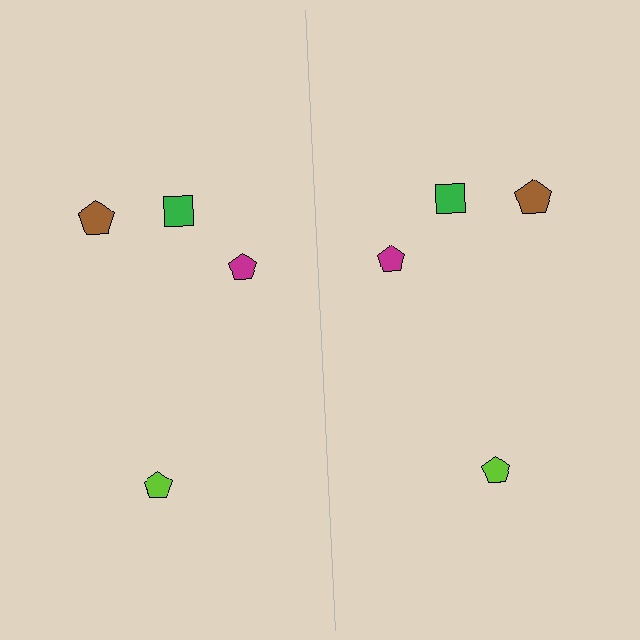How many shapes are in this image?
There are 8 shapes in this image.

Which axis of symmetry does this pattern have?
The pattern has a vertical axis of symmetry running through the center of the image.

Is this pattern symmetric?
Yes, this pattern has bilateral (reflection) symmetry.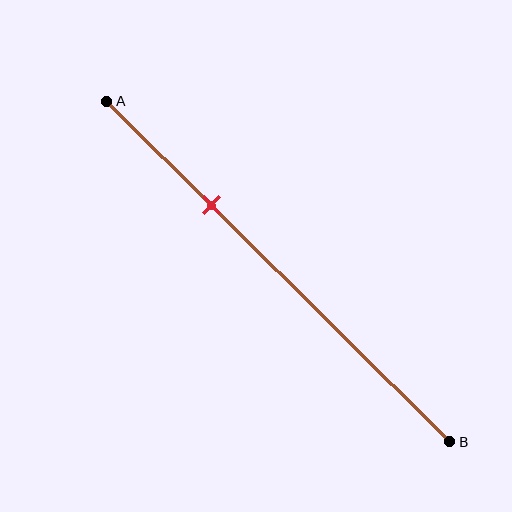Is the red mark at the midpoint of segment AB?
No, the mark is at about 30% from A, not at the 50% midpoint.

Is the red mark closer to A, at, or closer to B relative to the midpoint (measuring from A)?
The red mark is closer to point A than the midpoint of segment AB.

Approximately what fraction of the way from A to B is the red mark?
The red mark is approximately 30% of the way from A to B.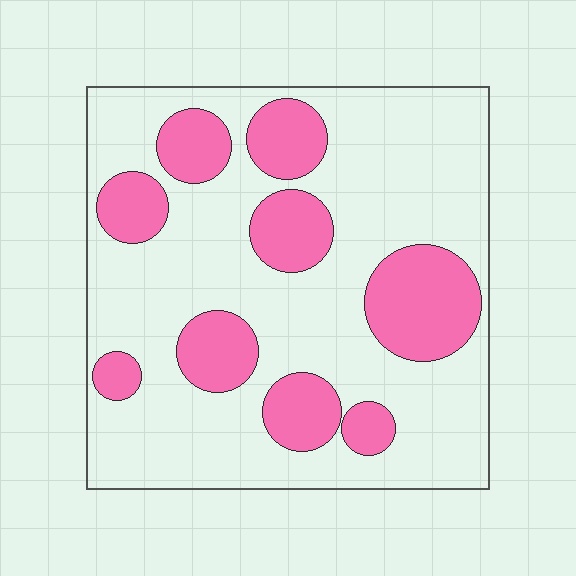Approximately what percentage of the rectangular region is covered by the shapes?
Approximately 30%.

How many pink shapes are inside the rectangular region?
9.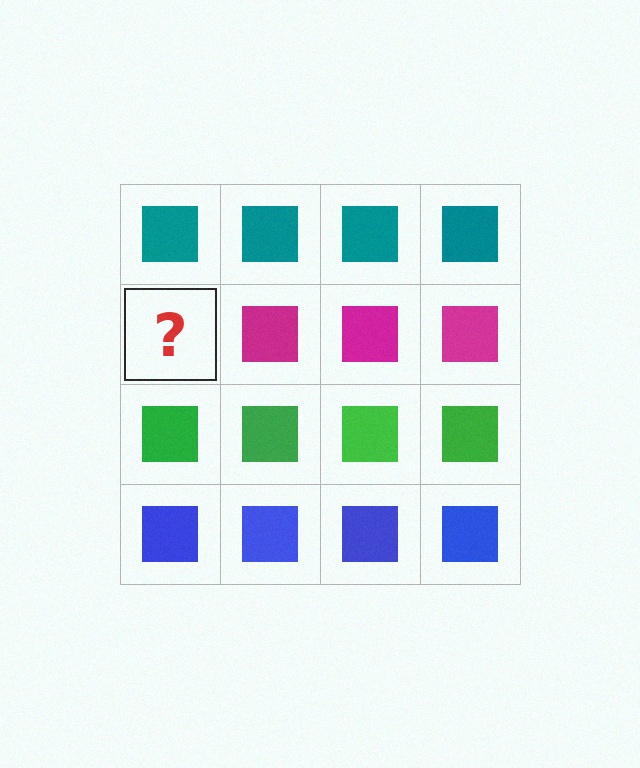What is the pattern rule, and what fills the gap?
The rule is that each row has a consistent color. The gap should be filled with a magenta square.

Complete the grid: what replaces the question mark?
The question mark should be replaced with a magenta square.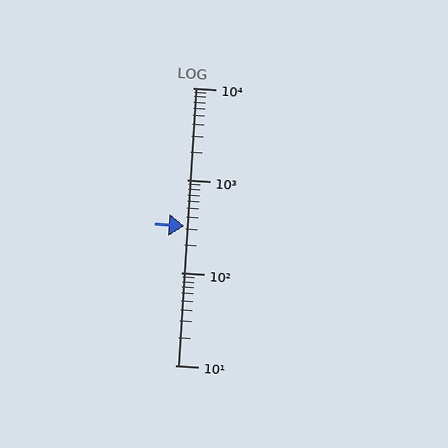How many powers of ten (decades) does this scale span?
The scale spans 3 decades, from 10 to 10000.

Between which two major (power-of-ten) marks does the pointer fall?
The pointer is between 100 and 1000.